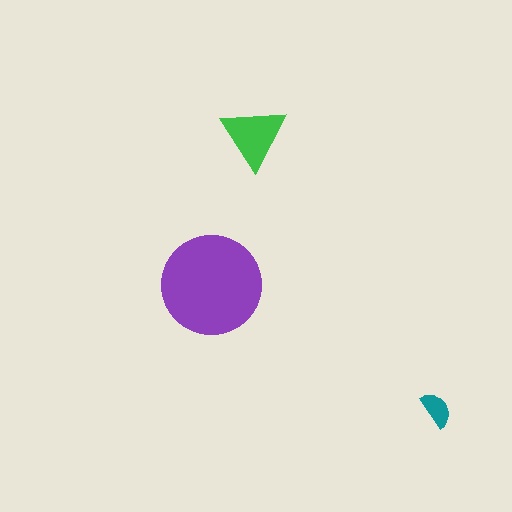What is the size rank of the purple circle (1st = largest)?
1st.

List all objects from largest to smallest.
The purple circle, the green triangle, the teal semicircle.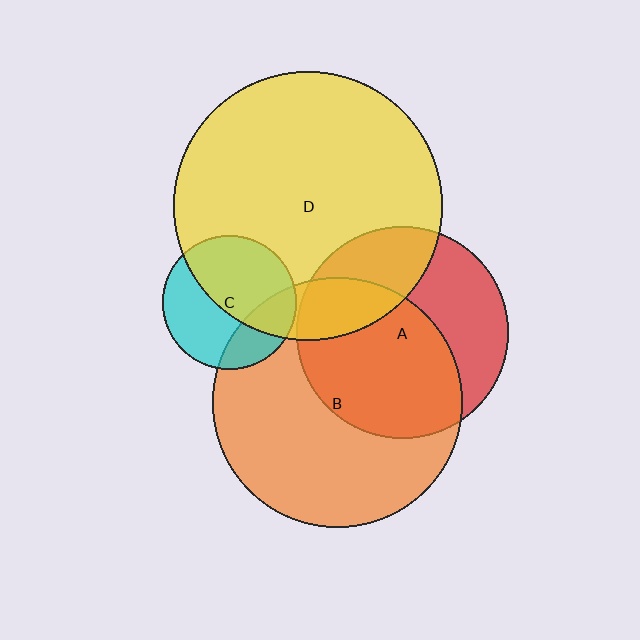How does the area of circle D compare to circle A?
Approximately 1.6 times.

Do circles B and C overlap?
Yes.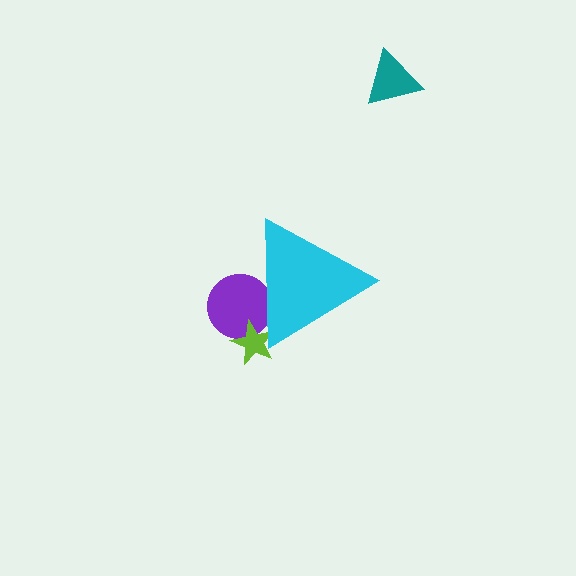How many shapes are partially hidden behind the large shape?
2 shapes are partially hidden.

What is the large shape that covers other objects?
A cyan triangle.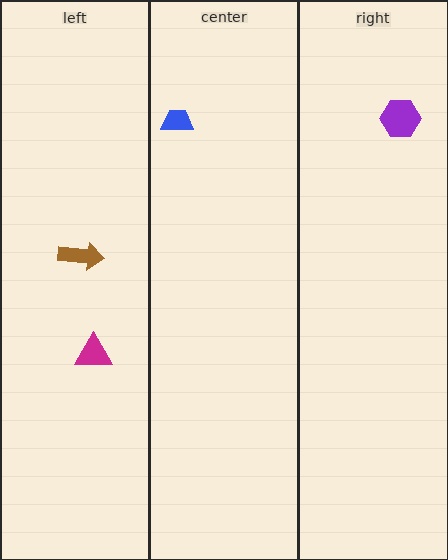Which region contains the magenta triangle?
The left region.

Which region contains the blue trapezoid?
The center region.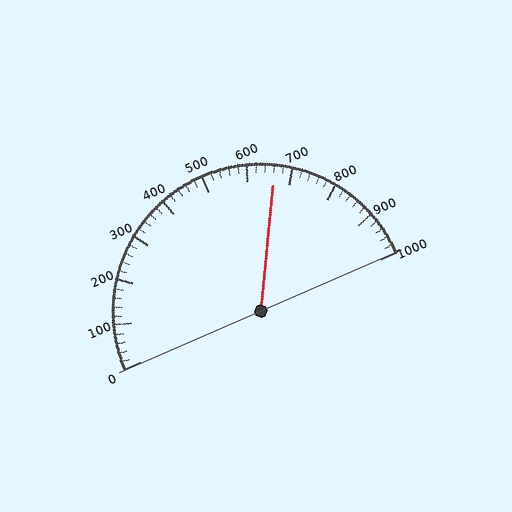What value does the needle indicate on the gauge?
The needle indicates approximately 660.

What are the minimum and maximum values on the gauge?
The gauge ranges from 0 to 1000.